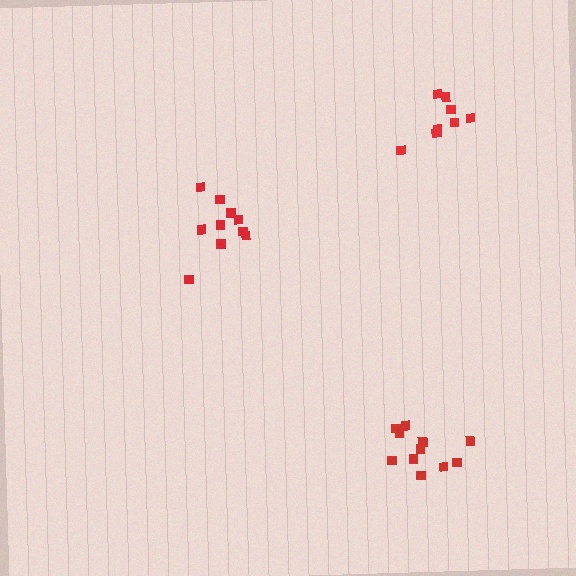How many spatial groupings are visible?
There are 3 spatial groupings.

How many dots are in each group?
Group 1: 10 dots, Group 2: 8 dots, Group 3: 11 dots (29 total).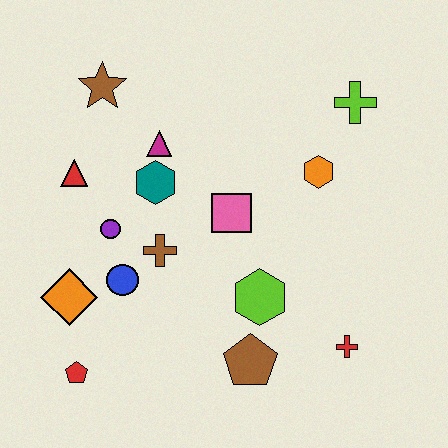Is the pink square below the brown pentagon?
No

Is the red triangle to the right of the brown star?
No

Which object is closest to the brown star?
The magenta triangle is closest to the brown star.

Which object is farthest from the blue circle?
The lime cross is farthest from the blue circle.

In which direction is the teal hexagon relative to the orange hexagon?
The teal hexagon is to the left of the orange hexagon.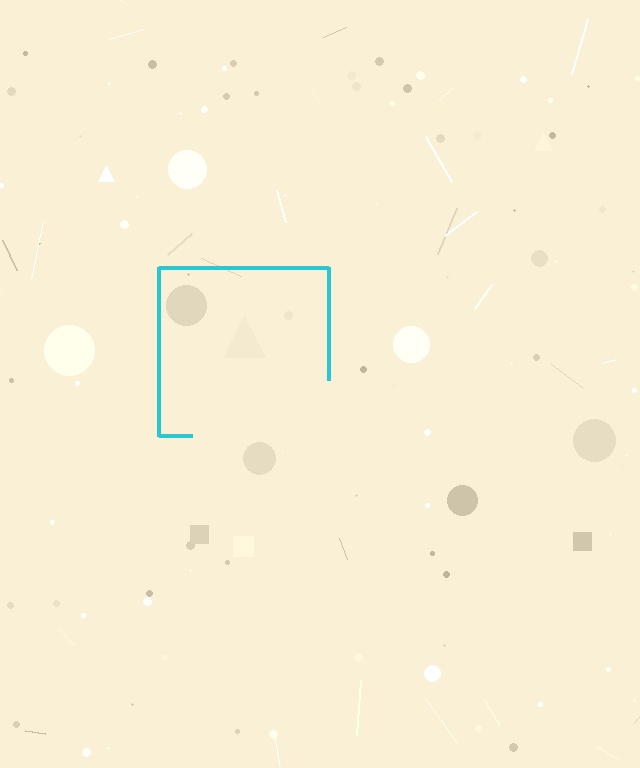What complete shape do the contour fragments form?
The contour fragments form a square.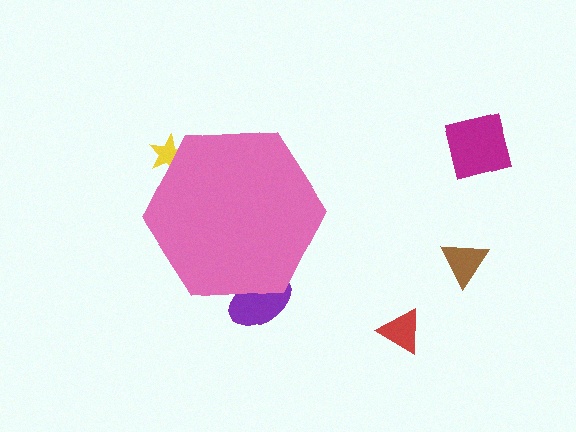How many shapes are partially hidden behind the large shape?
2 shapes are partially hidden.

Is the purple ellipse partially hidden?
Yes, the purple ellipse is partially hidden behind the pink hexagon.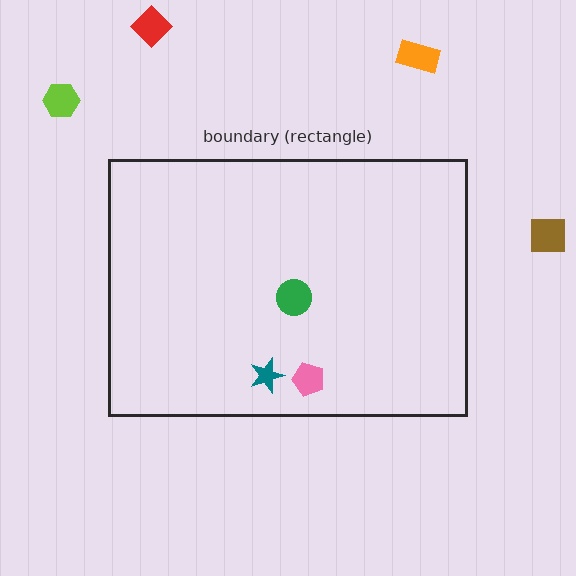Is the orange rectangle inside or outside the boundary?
Outside.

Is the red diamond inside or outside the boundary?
Outside.